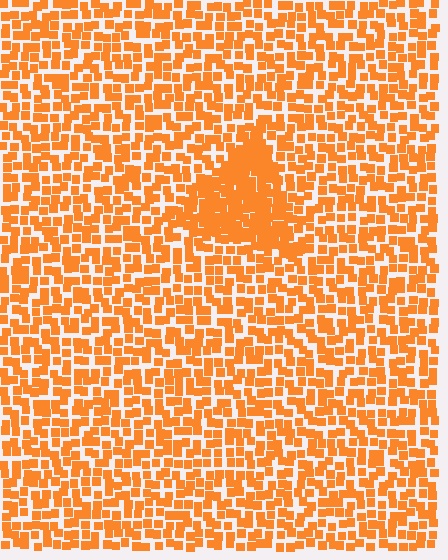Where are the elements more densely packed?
The elements are more densely packed inside the triangle boundary.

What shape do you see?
I see a triangle.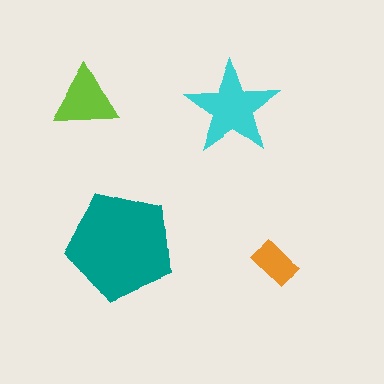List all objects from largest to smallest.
The teal pentagon, the cyan star, the lime triangle, the orange rectangle.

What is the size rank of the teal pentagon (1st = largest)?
1st.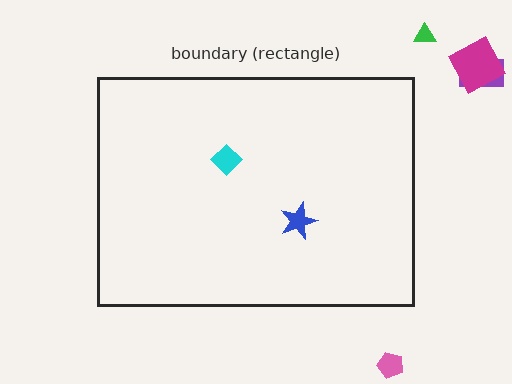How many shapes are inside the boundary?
2 inside, 4 outside.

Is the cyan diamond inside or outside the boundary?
Inside.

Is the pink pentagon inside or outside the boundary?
Outside.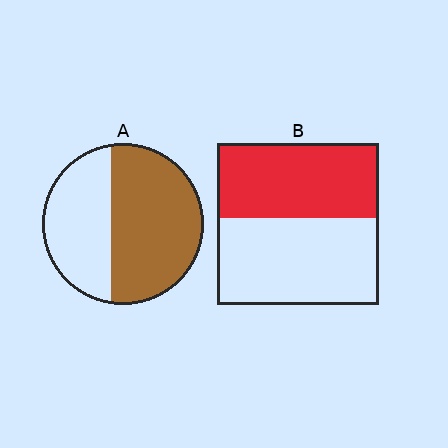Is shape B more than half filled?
Roughly half.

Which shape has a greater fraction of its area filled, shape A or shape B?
Shape A.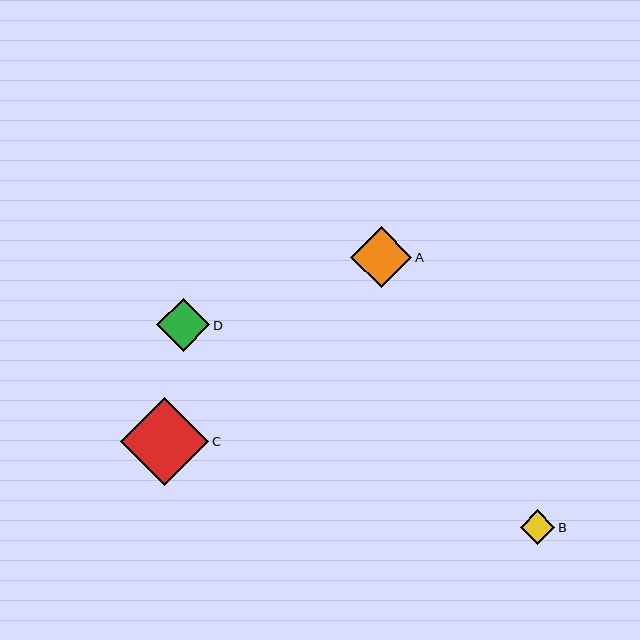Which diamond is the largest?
Diamond C is the largest with a size of approximately 88 pixels.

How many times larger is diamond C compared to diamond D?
Diamond C is approximately 1.7 times the size of diamond D.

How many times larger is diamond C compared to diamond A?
Diamond C is approximately 1.4 times the size of diamond A.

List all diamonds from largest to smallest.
From largest to smallest: C, A, D, B.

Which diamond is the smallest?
Diamond B is the smallest with a size of approximately 34 pixels.